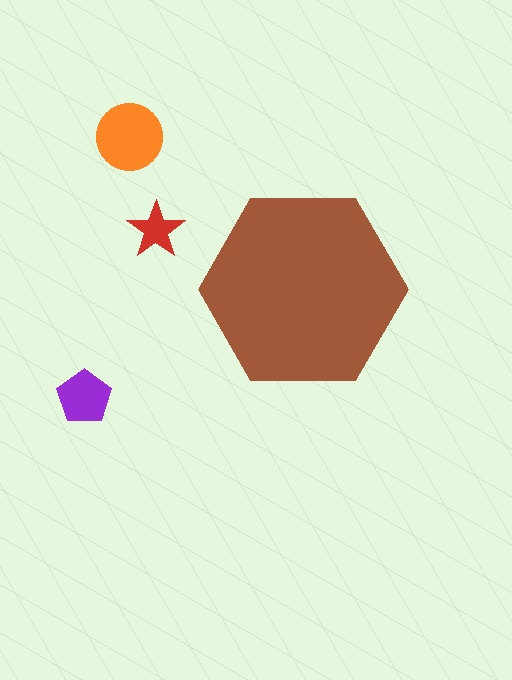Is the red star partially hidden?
No, the red star is fully visible.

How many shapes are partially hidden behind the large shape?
0 shapes are partially hidden.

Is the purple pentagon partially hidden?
No, the purple pentagon is fully visible.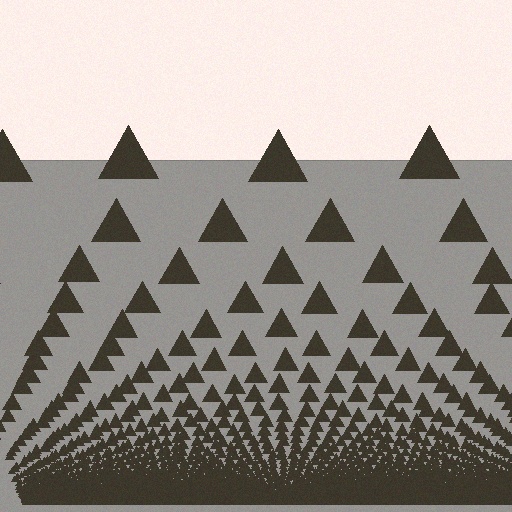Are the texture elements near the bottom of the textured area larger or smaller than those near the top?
Smaller. The gradient is inverted — elements near the bottom are smaller and denser.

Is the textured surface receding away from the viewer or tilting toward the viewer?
The surface appears to tilt toward the viewer. Texture elements get larger and sparser toward the top.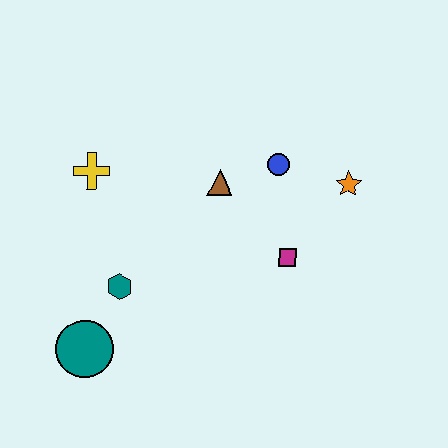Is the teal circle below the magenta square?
Yes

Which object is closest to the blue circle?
The brown triangle is closest to the blue circle.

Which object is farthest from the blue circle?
The teal circle is farthest from the blue circle.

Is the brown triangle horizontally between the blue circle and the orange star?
No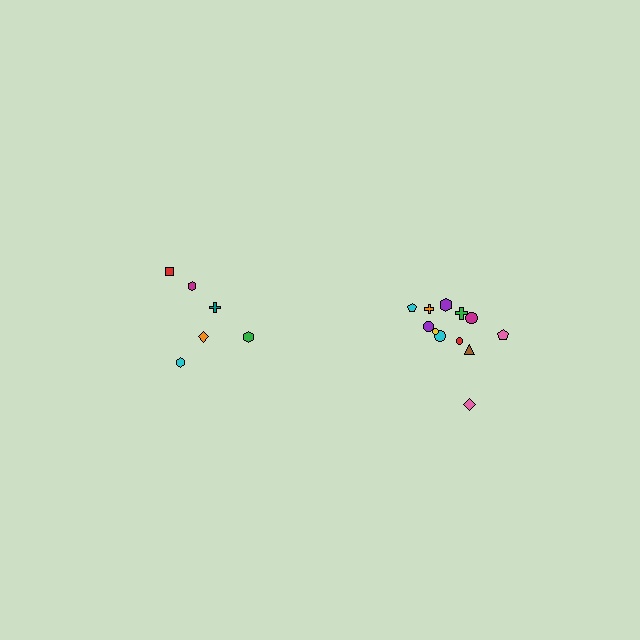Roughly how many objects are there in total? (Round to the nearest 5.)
Roughly 20 objects in total.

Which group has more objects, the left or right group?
The right group.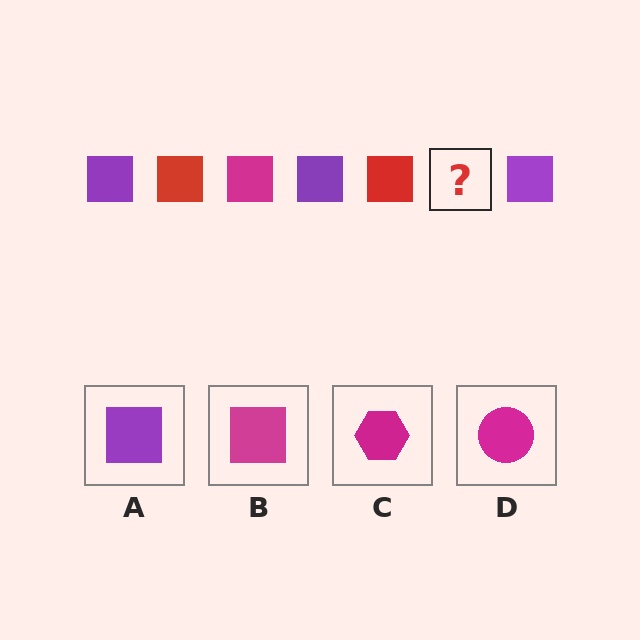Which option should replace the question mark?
Option B.